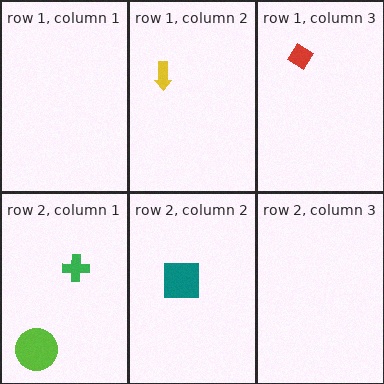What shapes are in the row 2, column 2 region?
The teal square.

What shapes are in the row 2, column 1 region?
The lime circle, the green cross.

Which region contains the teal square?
The row 2, column 2 region.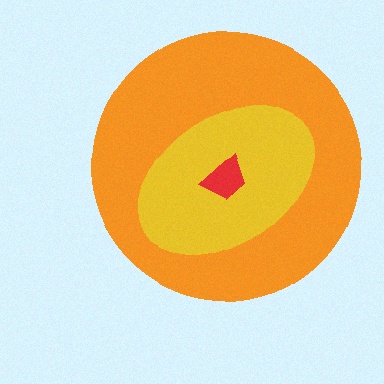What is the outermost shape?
The orange circle.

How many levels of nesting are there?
3.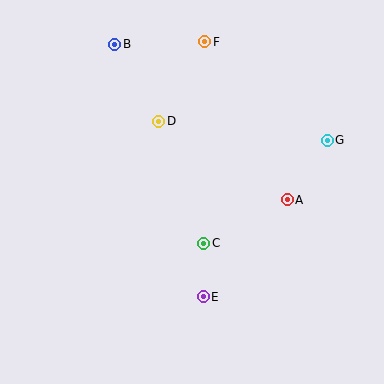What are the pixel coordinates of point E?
Point E is at (203, 297).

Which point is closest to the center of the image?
Point C at (204, 243) is closest to the center.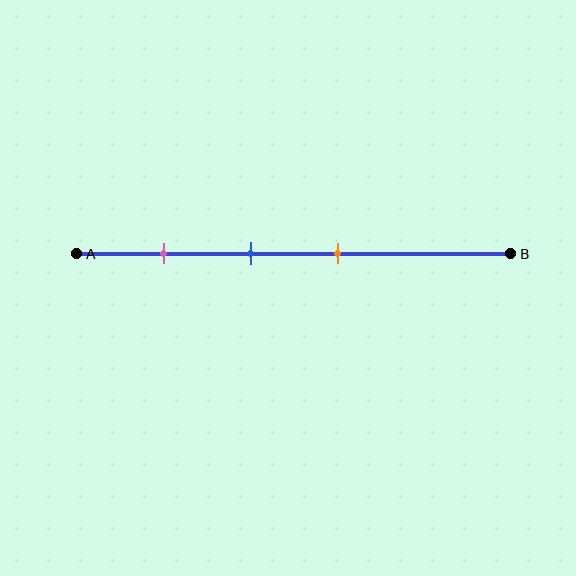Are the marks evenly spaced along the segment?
Yes, the marks are approximately evenly spaced.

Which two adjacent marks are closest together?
The blue and orange marks are the closest adjacent pair.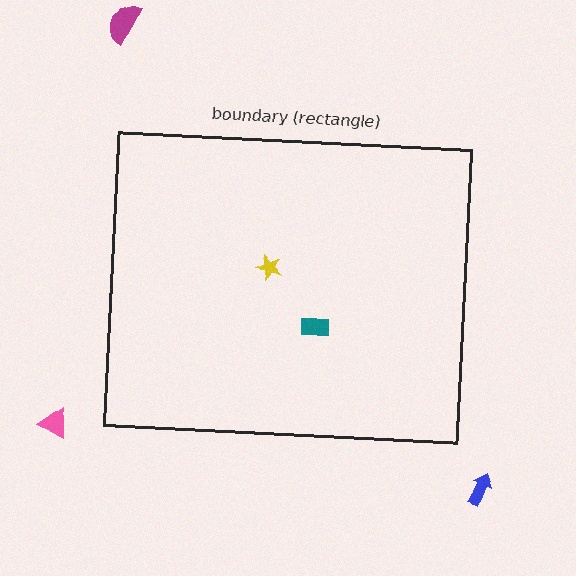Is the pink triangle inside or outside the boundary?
Outside.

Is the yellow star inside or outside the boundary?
Inside.